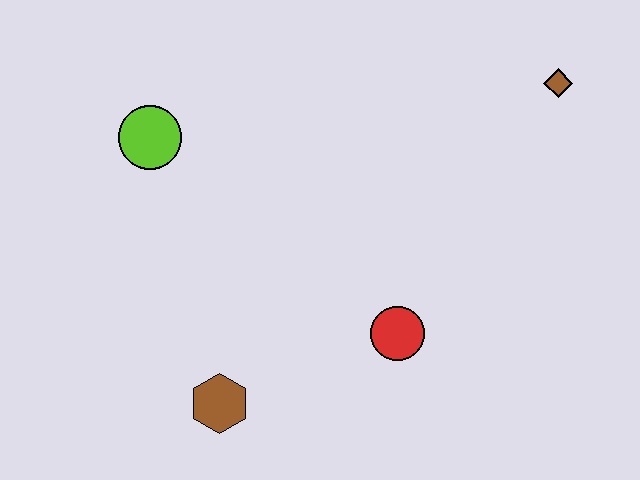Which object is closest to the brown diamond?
The red circle is closest to the brown diamond.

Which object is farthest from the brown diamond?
The brown hexagon is farthest from the brown diamond.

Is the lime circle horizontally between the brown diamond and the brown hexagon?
No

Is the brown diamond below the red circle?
No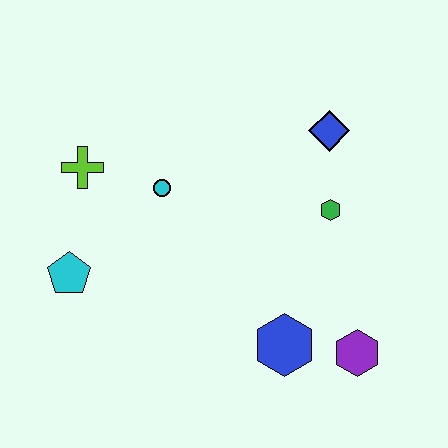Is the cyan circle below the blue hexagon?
No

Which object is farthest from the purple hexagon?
The lime cross is farthest from the purple hexagon.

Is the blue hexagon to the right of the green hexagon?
No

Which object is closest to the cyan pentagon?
The lime cross is closest to the cyan pentagon.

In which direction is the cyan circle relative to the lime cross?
The cyan circle is to the right of the lime cross.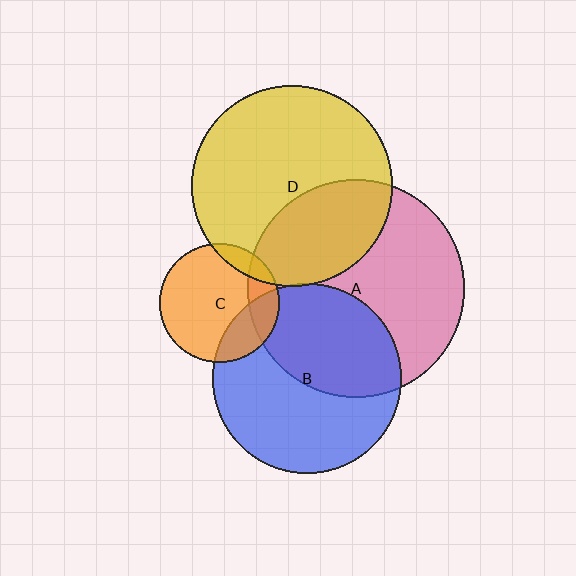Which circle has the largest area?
Circle A (pink).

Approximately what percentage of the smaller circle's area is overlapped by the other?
Approximately 45%.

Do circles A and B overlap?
Yes.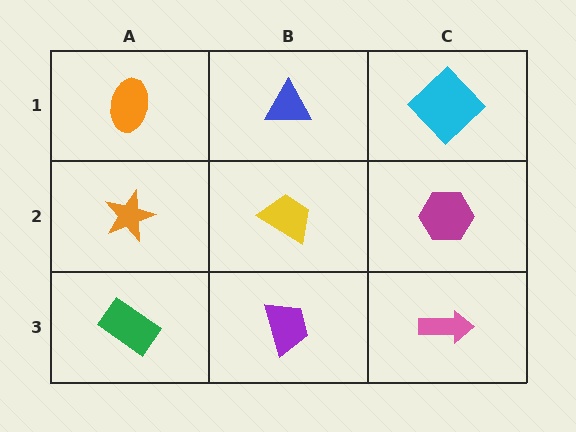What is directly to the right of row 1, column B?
A cyan diamond.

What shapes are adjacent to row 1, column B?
A yellow trapezoid (row 2, column B), an orange ellipse (row 1, column A), a cyan diamond (row 1, column C).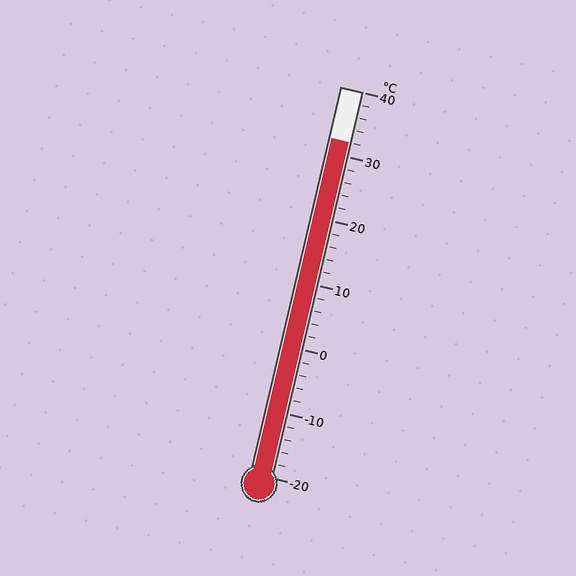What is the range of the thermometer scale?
The thermometer scale ranges from -20°C to 40°C.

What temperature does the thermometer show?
The thermometer shows approximately 32°C.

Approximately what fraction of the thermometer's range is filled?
The thermometer is filled to approximately 85% of its range.